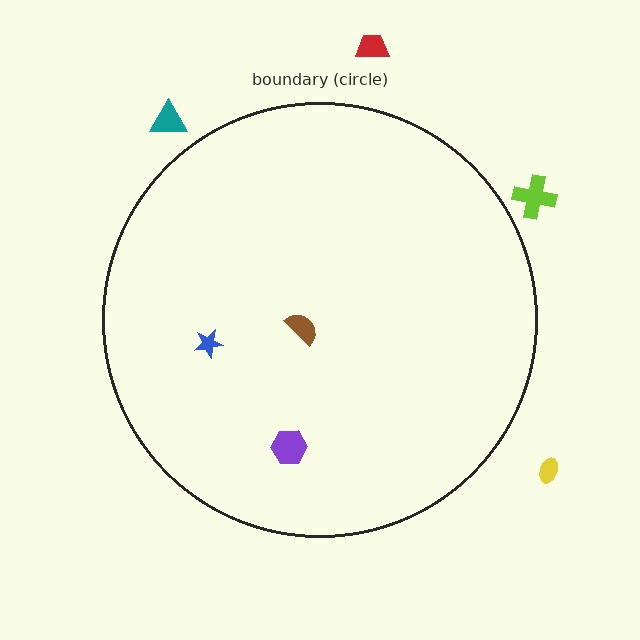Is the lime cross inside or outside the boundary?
Outside.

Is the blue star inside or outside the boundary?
Inside.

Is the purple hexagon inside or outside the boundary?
Inside.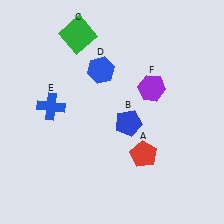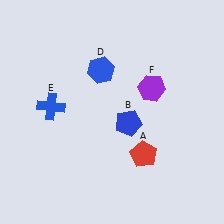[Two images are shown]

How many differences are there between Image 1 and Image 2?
There is 1 difference between the two images.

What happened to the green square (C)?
The green square (C) was removed in Image 2. It was in the top-left area of Image 1.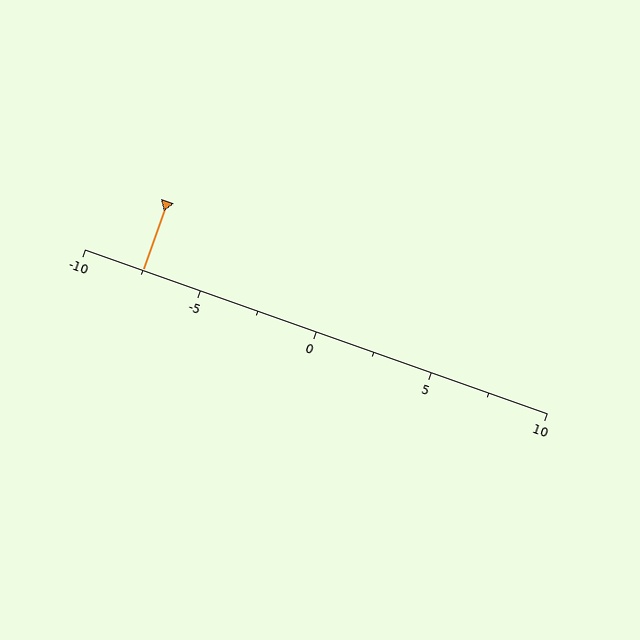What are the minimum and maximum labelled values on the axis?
The axis runs from -10 to 10.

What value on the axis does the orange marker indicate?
The marker indicates approximately -7.5.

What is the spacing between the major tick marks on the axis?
The major ticks are spaced 5 apart.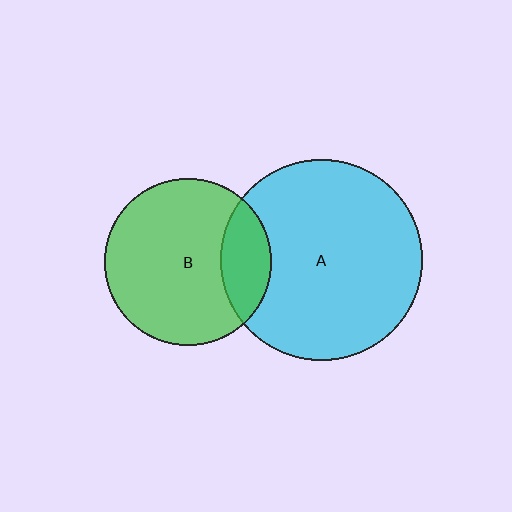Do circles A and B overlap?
Yes.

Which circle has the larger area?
Circle A (cyan).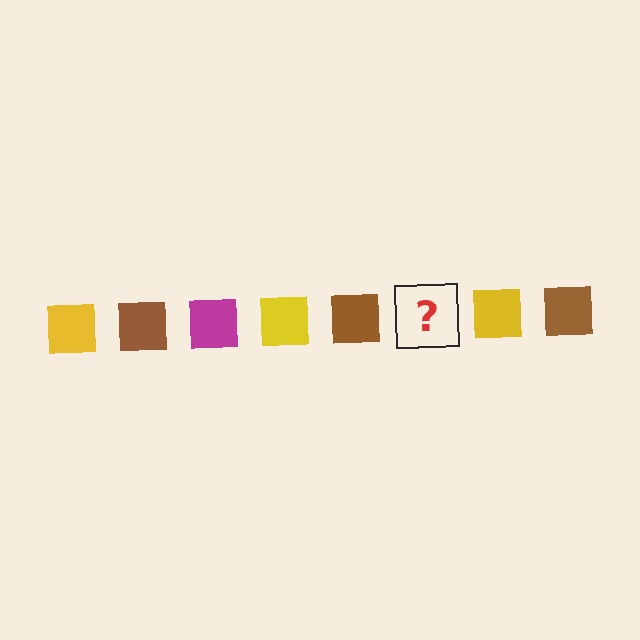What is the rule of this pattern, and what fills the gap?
The rule is that the pattern cycles through yellow, brown, magenta squares. The gap should be filled with a magenta square.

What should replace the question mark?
The question mark should be replaced with a magenta square.